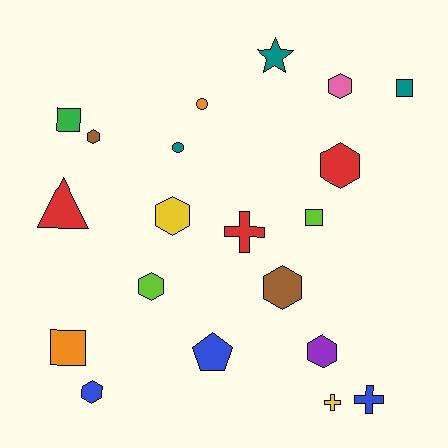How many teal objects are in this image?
There are 3 teal objects.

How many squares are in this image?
There are 4 squares.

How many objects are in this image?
There are 20 objects.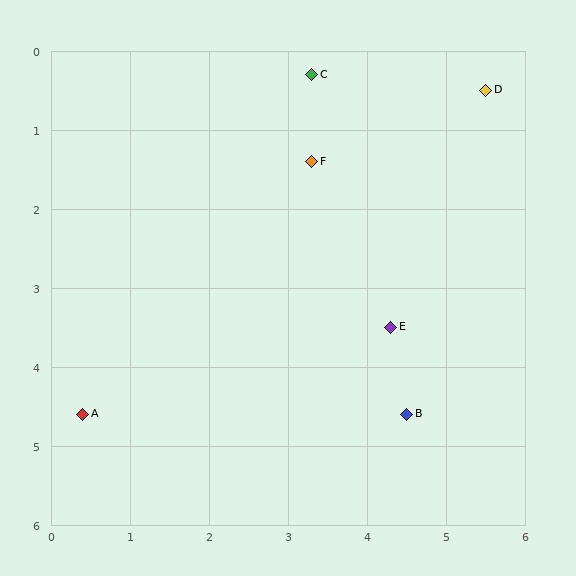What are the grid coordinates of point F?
Point F is at approximately (3.3, 1.4).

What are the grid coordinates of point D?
Point D is at approximately (5.5, 0.5).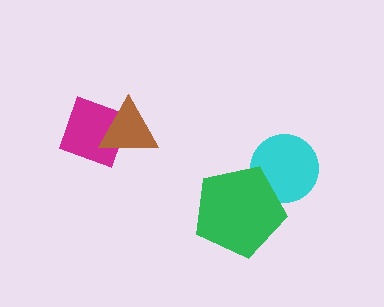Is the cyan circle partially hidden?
Yes, it is partially covered by another shape.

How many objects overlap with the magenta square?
1 object overlaps with the magenta square.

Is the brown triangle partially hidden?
No, no other shape covers it.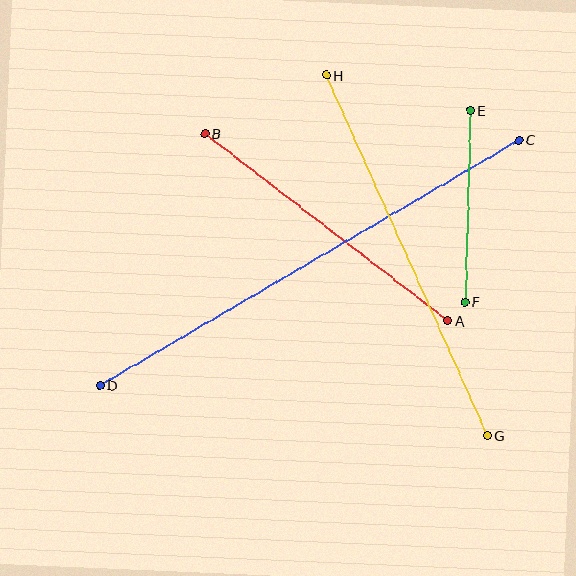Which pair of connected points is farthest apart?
Points C and D are farthest apart.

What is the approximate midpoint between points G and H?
The midpoint is at approximately (407, 255) pixels.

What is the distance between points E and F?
The distance is approximately 191 pixels.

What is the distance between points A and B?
The distance is approximately 306 pixels.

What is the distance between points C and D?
The distance is approximately 485 pixels.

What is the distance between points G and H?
The distance is approximately 394 pixels.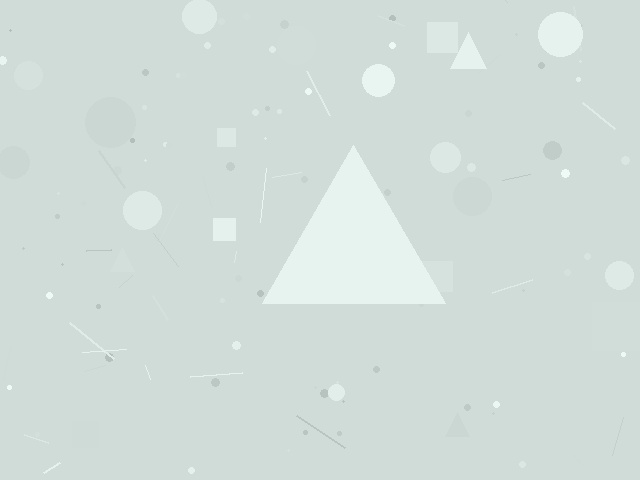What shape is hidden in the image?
A triangle is hidden in the image.